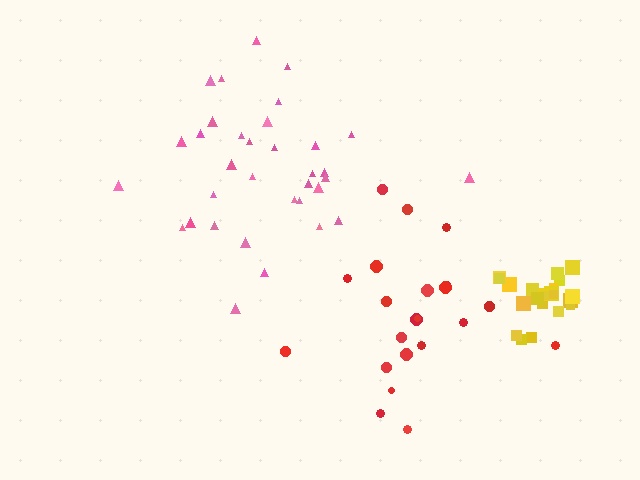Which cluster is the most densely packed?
Yellow.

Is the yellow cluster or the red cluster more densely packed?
Yellow.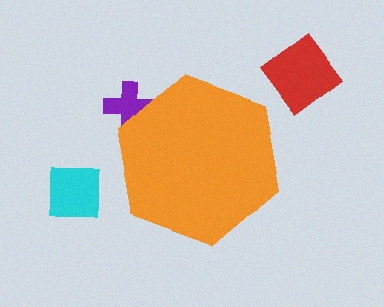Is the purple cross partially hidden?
Yes, the purple cross is partially hidden behind the orange hexagon.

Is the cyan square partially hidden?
No, the cyan square is fully visible.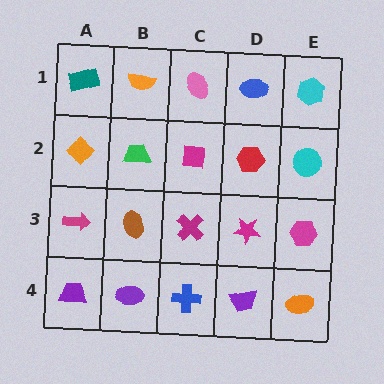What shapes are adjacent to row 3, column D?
A red hexagon (row 2, column D), a purple trapezoid (row 4, column D), a magenta cross (row 3, column C), a magenta hexagon (row 3, column E).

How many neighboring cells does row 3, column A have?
3.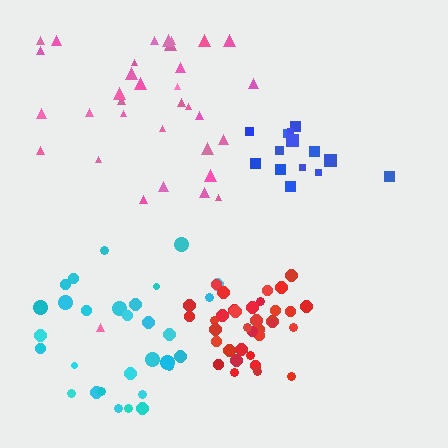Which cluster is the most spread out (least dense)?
Cyan.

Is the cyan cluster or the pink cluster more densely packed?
Pink.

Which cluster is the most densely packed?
Red.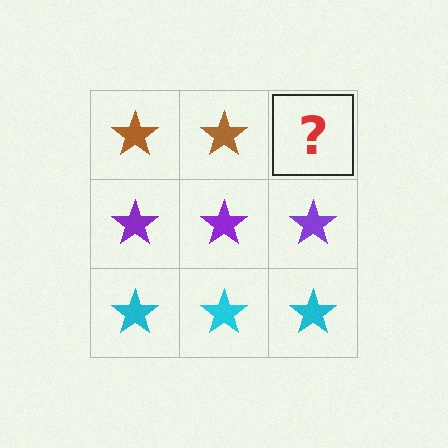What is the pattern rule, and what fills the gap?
The rule is that each row has a consistent color. The gap should be filled with a brown star.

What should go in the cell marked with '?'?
The missing cell should contain a brown star.